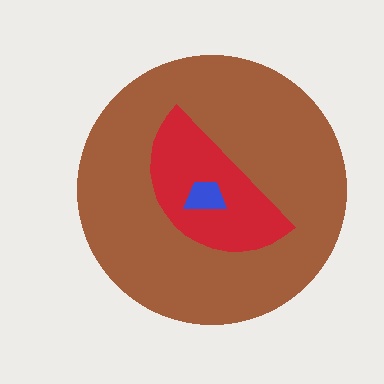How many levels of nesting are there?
3.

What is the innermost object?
The blue trapezoid.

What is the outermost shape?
The brown circle.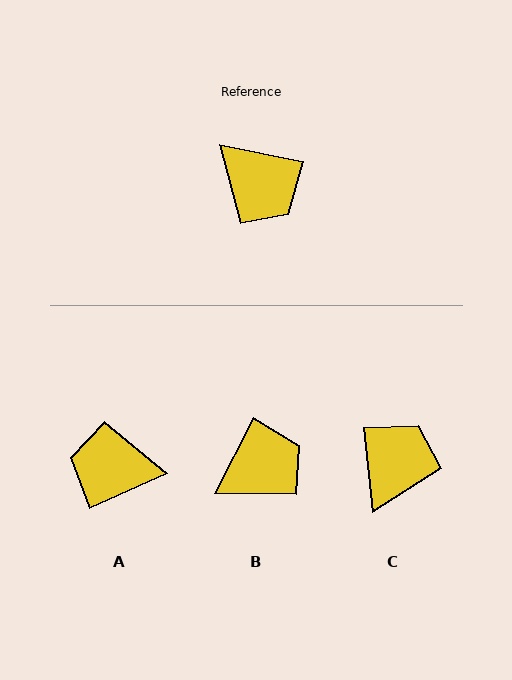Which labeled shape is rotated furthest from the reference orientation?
A, about 144 degrees away.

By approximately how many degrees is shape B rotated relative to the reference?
Approximately 75 degrees counter-clockwise.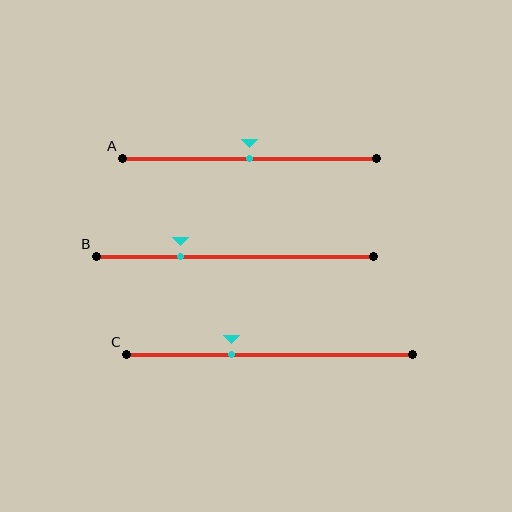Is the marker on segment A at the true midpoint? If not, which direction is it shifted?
Yes, the marker on segment A is at the true midpoint.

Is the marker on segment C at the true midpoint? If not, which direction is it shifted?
No, the marker on segment C is shifted to the left by about 13% of the segment length.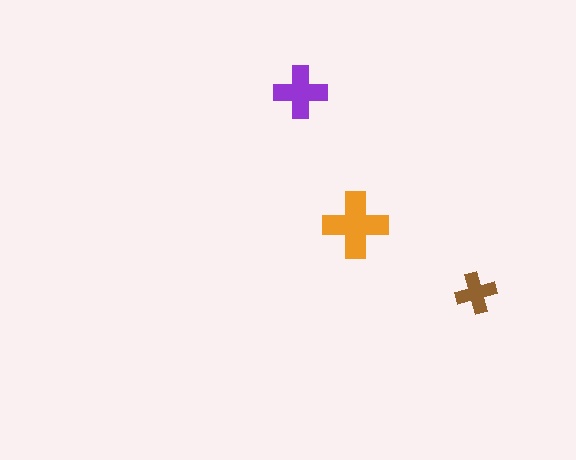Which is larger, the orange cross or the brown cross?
The orange one.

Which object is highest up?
The purple cross is topmost.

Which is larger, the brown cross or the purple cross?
The purple one.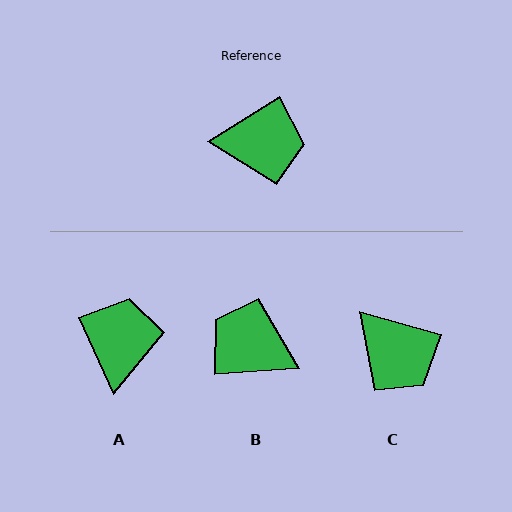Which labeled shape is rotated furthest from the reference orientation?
B, about 152 degrees away.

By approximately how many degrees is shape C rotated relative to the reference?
Approximately 48 degrees clockwise.